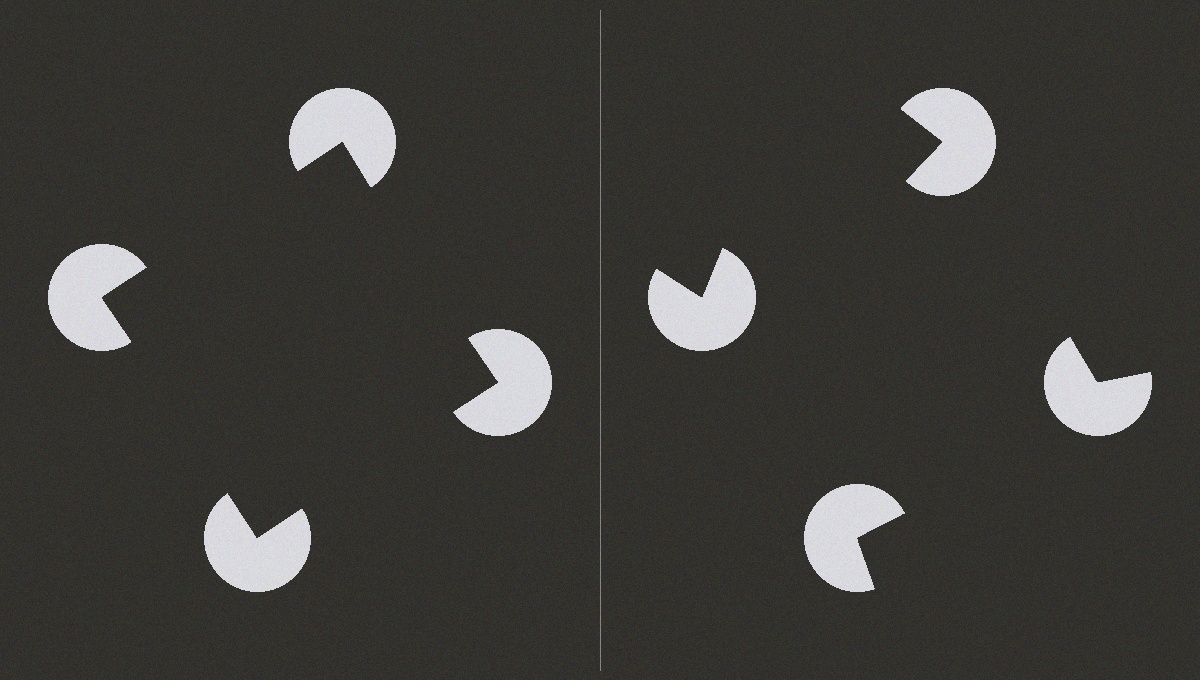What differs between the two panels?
The pac-man discs are positioned identically on both sides; only the wedge orientations differ. On the left they align to a square; on the right they are misaligned.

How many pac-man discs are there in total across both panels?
8 — 4 on each side.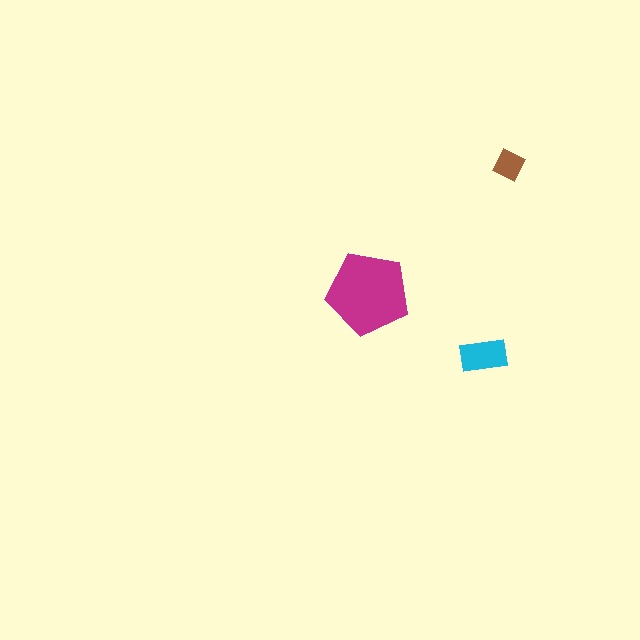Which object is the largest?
The magenta pentagon.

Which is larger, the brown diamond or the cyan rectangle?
The cyan rectangle.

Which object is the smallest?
The brown diamond.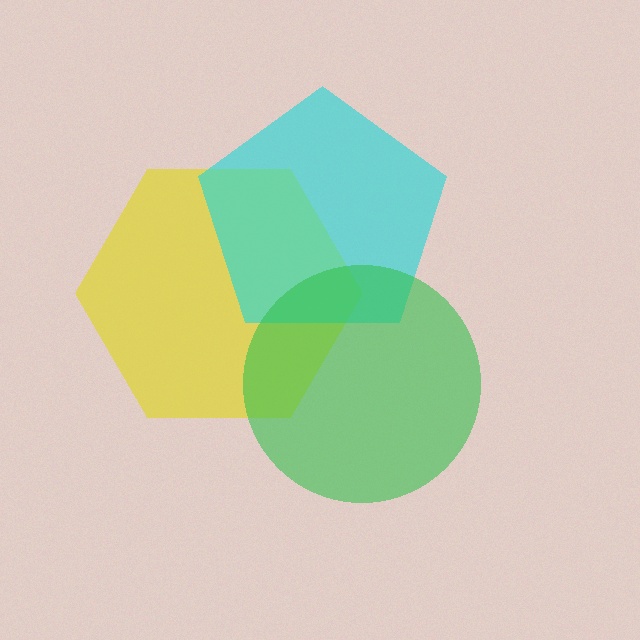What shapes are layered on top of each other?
The layered shapes are: a yellow hexagon, a cyan pentagon, a green circle.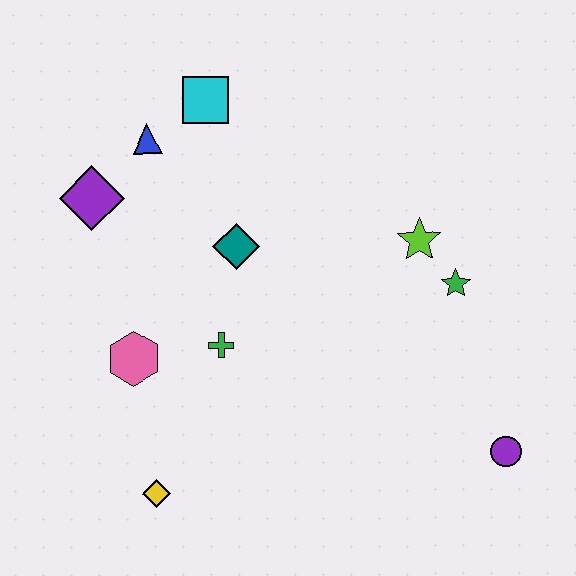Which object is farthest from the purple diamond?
The purple circle is farthest from the purple diamond.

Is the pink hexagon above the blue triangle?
No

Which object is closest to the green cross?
The pink hexagon is closest to the green cross.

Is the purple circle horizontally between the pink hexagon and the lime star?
No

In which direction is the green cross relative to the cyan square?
The green cross is below the cyan square.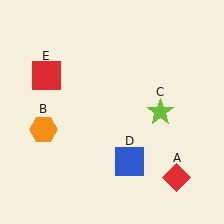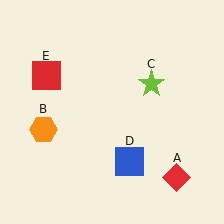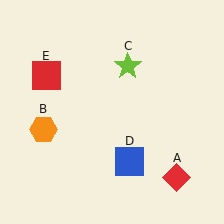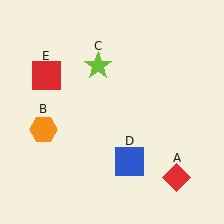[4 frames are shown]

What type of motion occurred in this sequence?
The lime star (object C) rotated counterclockwise around the center of the scene.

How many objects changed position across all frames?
1 object changed position: lime star (object C).